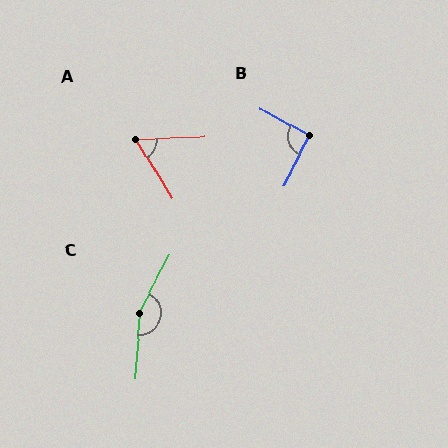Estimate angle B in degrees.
Approximately 91 degrees.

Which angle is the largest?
C, at approximately 156 degrees.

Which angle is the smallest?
A, at approximately 60 degrees.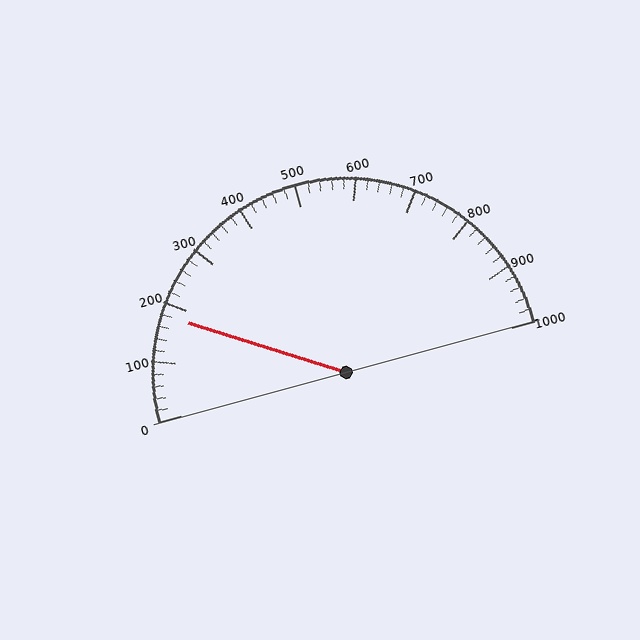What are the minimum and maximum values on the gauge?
The gauge ranges from 0 to 1000.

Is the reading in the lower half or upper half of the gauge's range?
The reading is in the lower half of the range (0 to 1000).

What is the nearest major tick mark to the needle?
The nearest major tick mark is 200.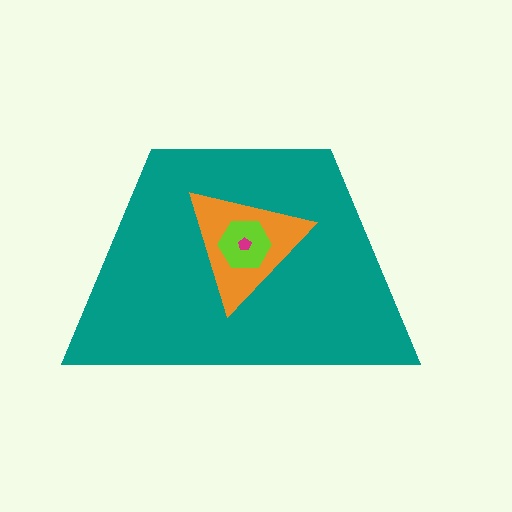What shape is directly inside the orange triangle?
The lime hexagon.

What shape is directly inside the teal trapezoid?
The orange triangle.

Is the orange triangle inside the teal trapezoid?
Yes.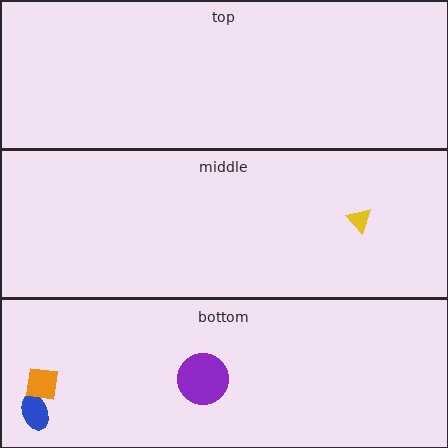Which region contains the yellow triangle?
The middle region.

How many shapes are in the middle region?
1.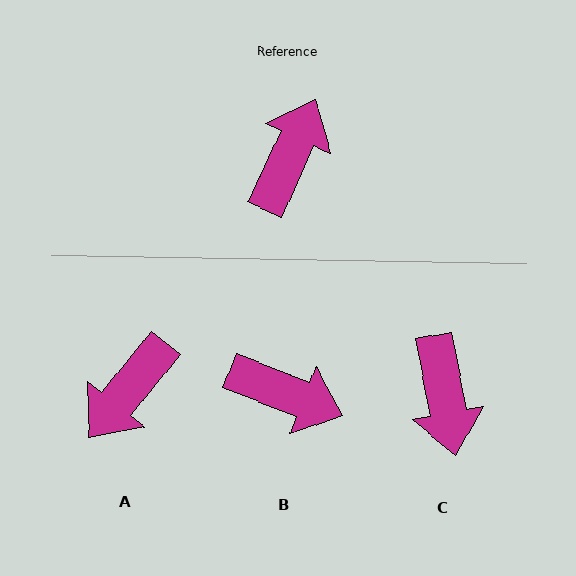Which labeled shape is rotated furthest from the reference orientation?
A, about 166 degrees away.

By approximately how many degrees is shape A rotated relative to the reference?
Approximately 166 degrees counter-clockwise.